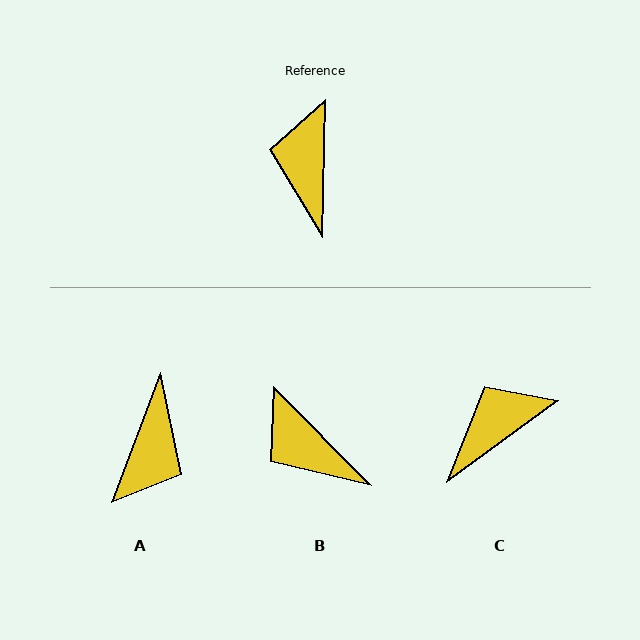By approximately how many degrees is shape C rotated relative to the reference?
Approximately 53 degrees clockwise.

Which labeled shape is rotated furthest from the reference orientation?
A, about 160 degrees away.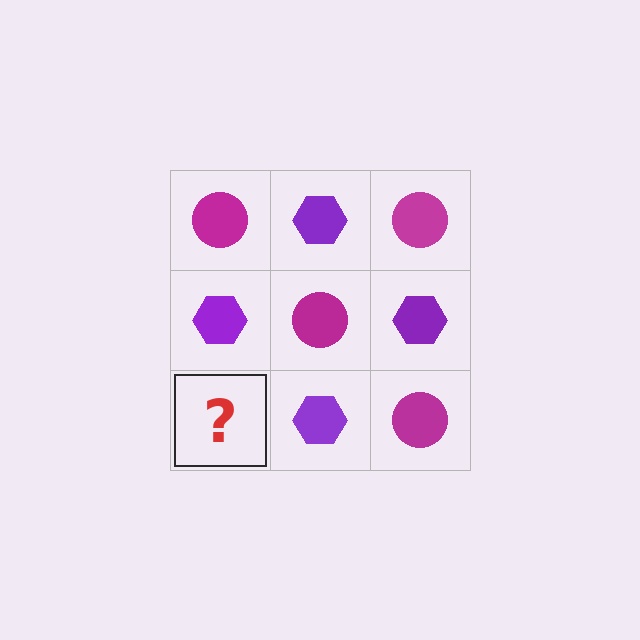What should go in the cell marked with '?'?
The missing cell should contain a magenta circle.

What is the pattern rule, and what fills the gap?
The rule is that it alternates magenta circle and purple hexagon in a checkerboard pattern. The gap should be filled with a magenta circle.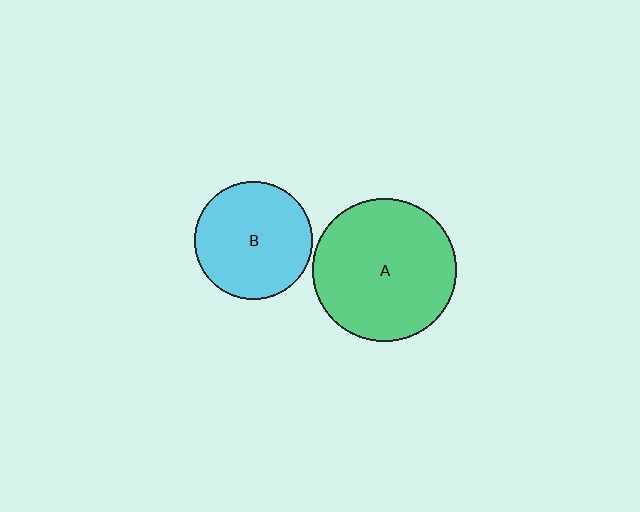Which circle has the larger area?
Circle A (green).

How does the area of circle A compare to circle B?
Approximately 1.5 times.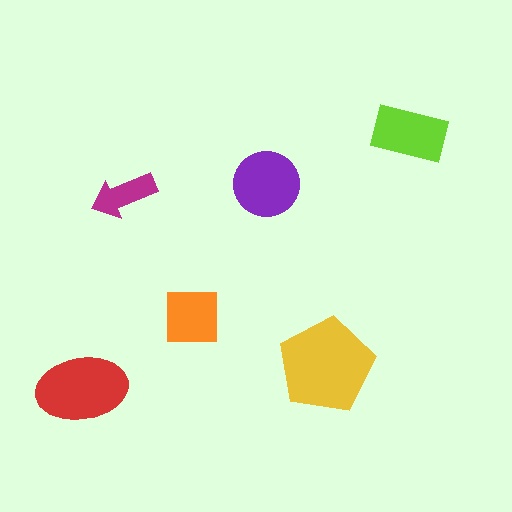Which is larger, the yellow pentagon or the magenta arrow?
The yellow pentagon.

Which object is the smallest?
The magenta arrow.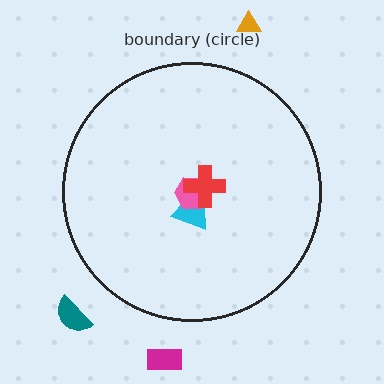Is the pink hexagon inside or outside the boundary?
Inside.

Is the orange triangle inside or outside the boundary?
Outside.